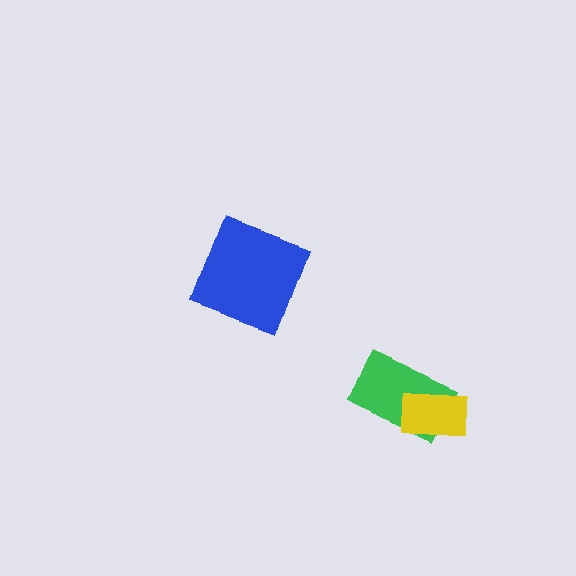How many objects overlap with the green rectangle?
1 object overlaps with the green rectangle.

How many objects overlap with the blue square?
0 objects overlap with the blue square.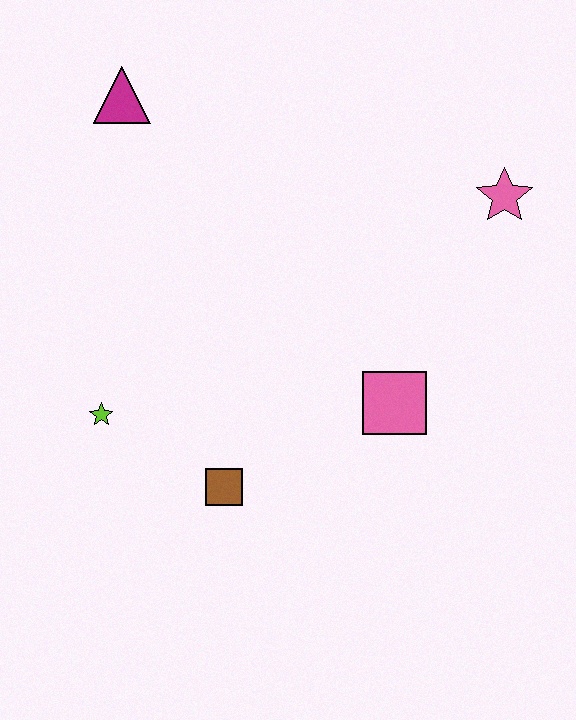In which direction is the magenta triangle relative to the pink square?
The magenta triangle is above the pink square.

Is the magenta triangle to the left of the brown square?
Yes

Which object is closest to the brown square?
The lime star is closest to the brown square.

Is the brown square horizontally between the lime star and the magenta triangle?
No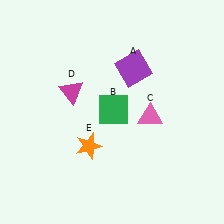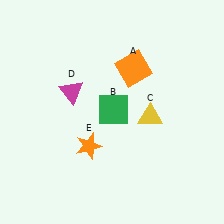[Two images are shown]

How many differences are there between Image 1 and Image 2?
There are 2 differences between the two images.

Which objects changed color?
A changed from purple to orange. C changed from pink to yellow.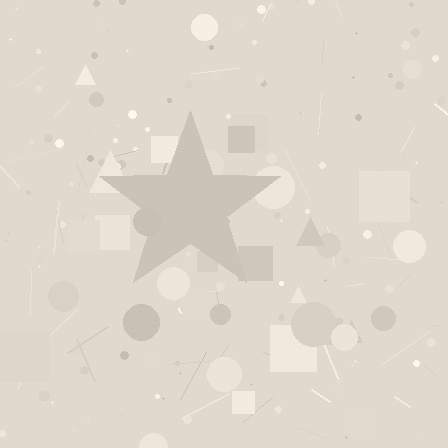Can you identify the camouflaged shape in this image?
The camouflaged shape is a star.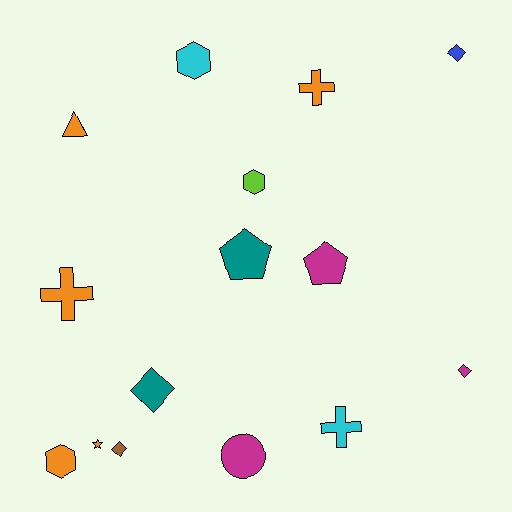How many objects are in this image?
There are 15 objects.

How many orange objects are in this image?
There are 5 orange objects.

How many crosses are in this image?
There are 3 crosses.